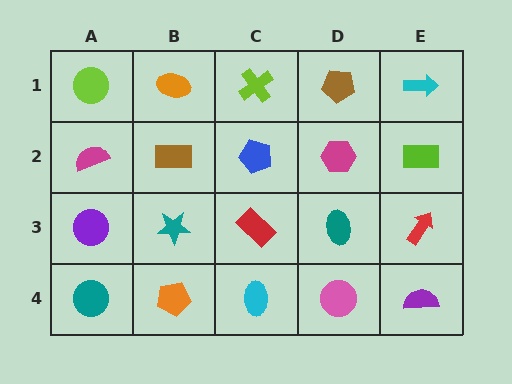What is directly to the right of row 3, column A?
A teal star.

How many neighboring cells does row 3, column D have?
4.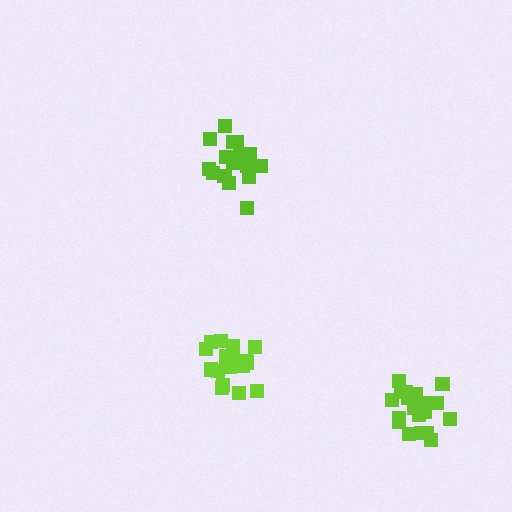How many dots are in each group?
Group 1: 18 dots, Group 2: 19 dots, Group 3: 20 dots (57 total).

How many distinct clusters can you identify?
There are 3 distinct clusters.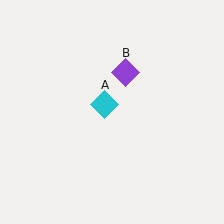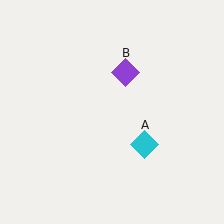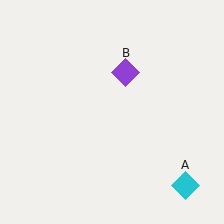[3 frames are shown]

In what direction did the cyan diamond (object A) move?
The cyan diamond (object A) moved down and to the right.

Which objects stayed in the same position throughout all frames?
Purple diamond (object B) remained stationary.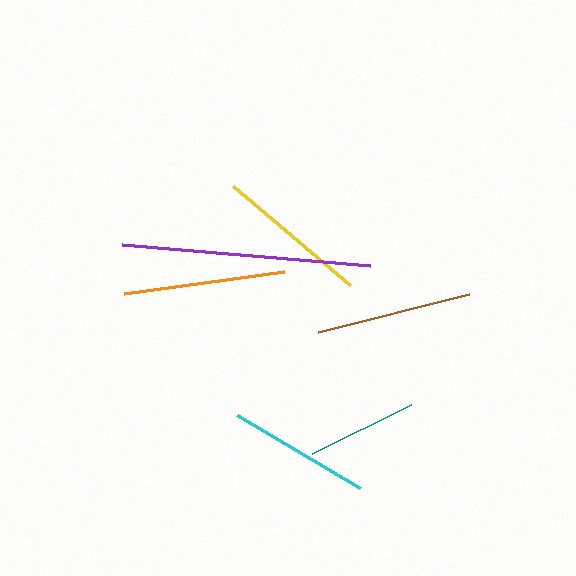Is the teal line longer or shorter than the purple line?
The purple line is longer than the teal line.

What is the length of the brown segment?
The brown segment is approximately 155 pixels long.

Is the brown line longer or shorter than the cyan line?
The brown line is longer than the cyan line.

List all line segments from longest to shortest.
From longest to shortest: purple, orange, brown, yellow, cyan, teal.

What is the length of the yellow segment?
The yellow segment is approximately 153 pixels long.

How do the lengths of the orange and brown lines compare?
The orange and brown lines are approximately the same length.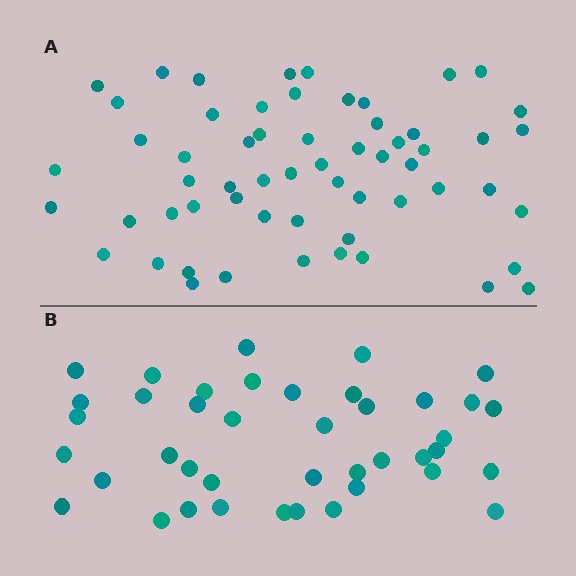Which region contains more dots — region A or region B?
Region A (the top region) has more dots.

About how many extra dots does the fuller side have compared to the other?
Region A has approximately 20 more dots than region B.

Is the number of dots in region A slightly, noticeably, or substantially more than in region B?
Region A has noticeably more, but not dramatically so. The ratio is roughly 1.4 to 1.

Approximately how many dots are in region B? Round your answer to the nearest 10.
About 40 dots. (The exact count is 41, which rounds to 40.)